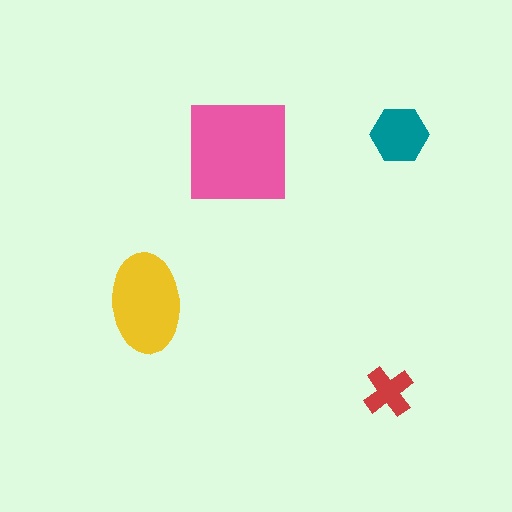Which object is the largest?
The pink square.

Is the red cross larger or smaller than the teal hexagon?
Smaller.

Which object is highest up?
The teal hexagon is topmost.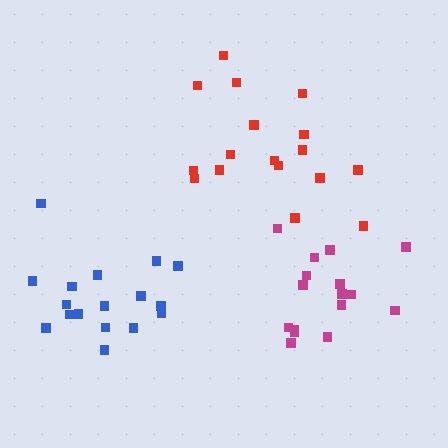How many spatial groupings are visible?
There are 3 spatial groupings.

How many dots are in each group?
Group 1: 17 dots, Group 2: 16 dots, Group 3: 17 dots (50 total).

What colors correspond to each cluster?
The clusters are colored: blue, magenta, red.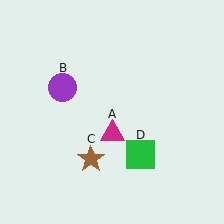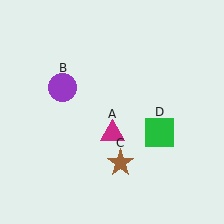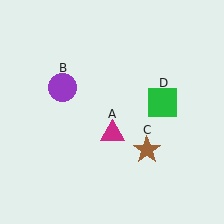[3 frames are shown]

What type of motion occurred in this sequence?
The brown star (object C), green square (object D) rotated counterclockwise around the center of the scene.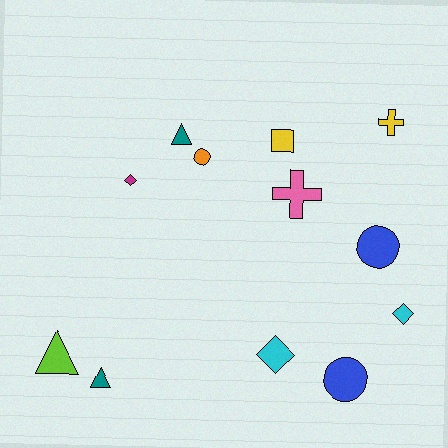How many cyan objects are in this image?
There are 2 cyan objects.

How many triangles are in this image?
There are 3 triangles.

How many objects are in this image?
There are 12 objects.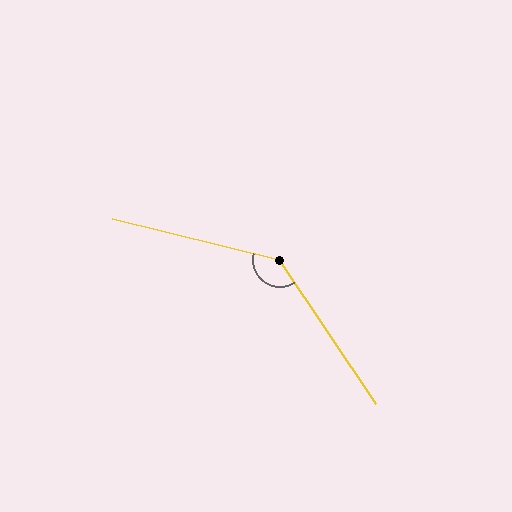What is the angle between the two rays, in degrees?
Approximately 138 degrees.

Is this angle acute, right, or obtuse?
It is obtuse.